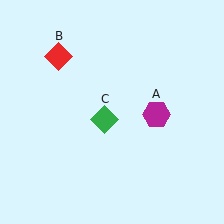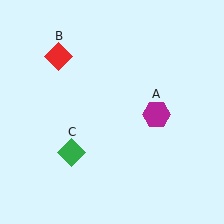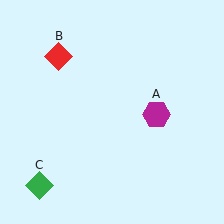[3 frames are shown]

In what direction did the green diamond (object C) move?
The green diamond (object C) moved down and to the left.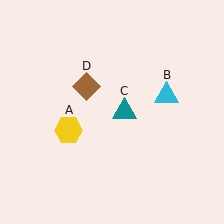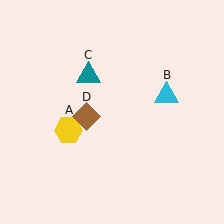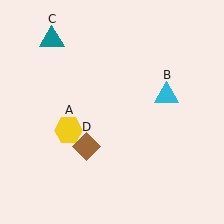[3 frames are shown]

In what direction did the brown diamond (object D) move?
The brown diamond (object D) moved down.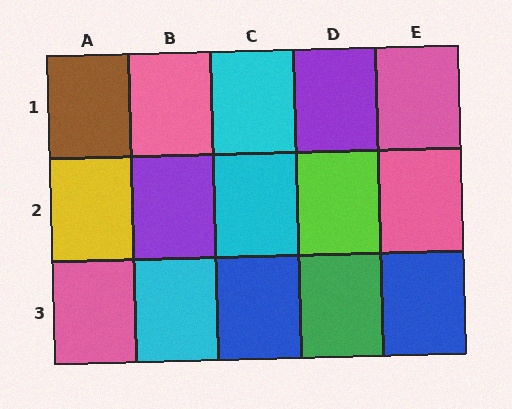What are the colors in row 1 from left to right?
Brown, pink, cyan, purple, pink.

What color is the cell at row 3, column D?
Green.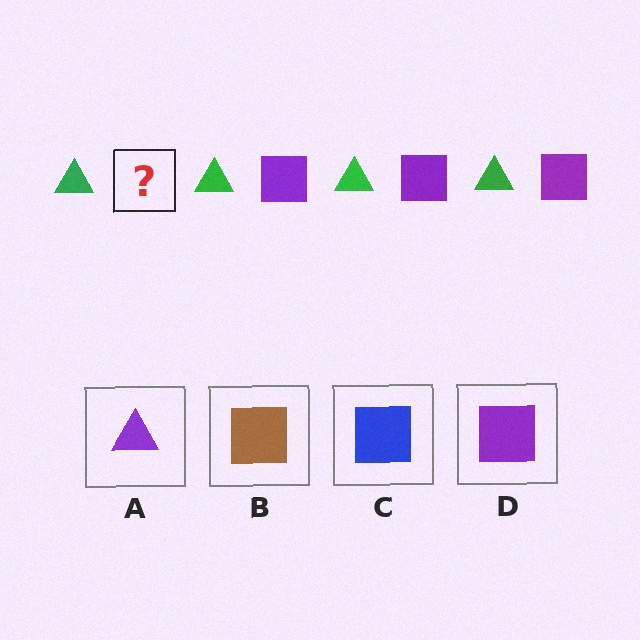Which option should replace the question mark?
Option D.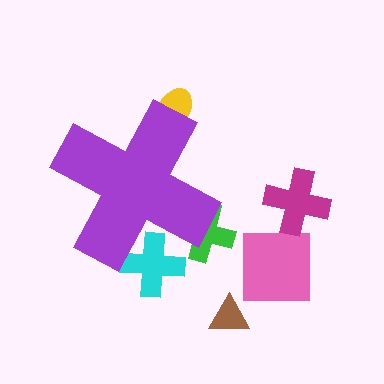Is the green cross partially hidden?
Yes, the green cross is partially hidden behind the purple cross.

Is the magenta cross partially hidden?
No, the magenta cross is fully visible.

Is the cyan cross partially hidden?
Yes, the cyan cross is partially hidden behind the purple cross.